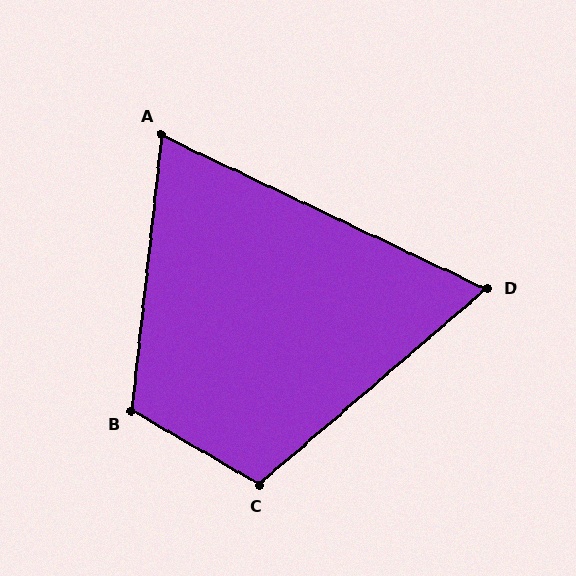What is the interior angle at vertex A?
Approximately 71 degrees (acute).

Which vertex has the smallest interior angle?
D, at approximately 66 degrees.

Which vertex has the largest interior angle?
B, at approximately 114 degrees.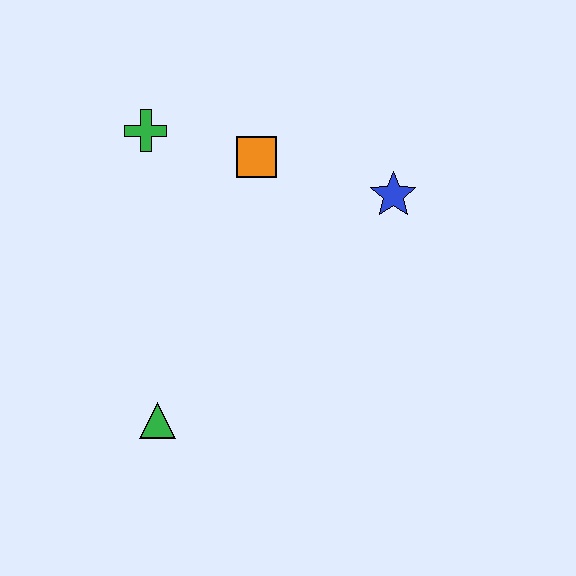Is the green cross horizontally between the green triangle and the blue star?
No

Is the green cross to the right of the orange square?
No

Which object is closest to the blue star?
The orange square is closest to the blue star.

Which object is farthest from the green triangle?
The blue star is farthest from the green triangle.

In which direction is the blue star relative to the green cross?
The blue star is to the right of the green cross.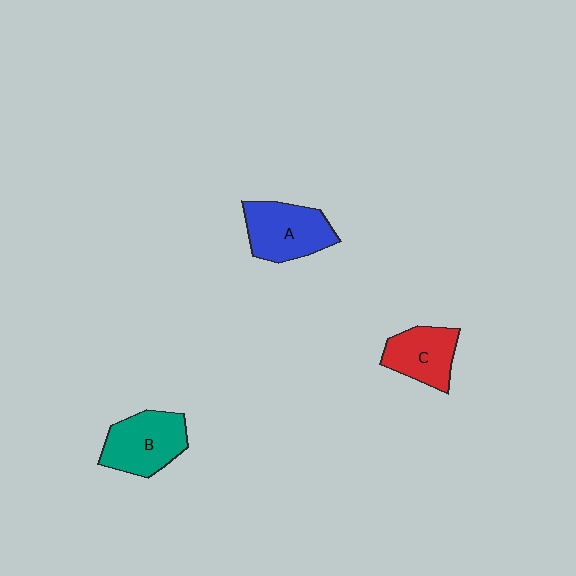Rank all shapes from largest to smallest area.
From largest to smallest: A (blue), B (teal), C (red).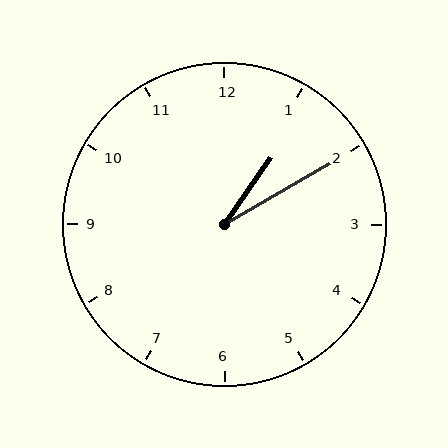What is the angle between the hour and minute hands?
Approximately 25 degrees.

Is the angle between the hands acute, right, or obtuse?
It is acute.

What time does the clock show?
1:10.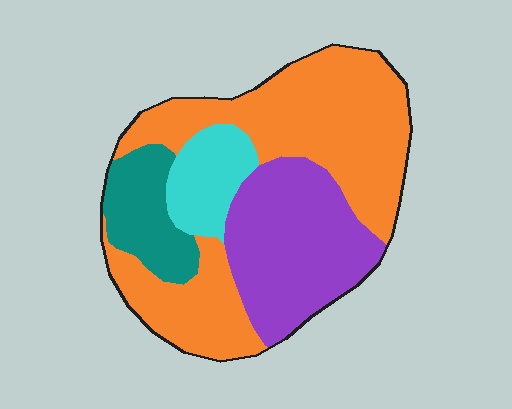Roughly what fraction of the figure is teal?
Teal takes up about one eighth (1/8) of the figure.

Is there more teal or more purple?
Purple.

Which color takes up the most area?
Orange, at roughly 50%.